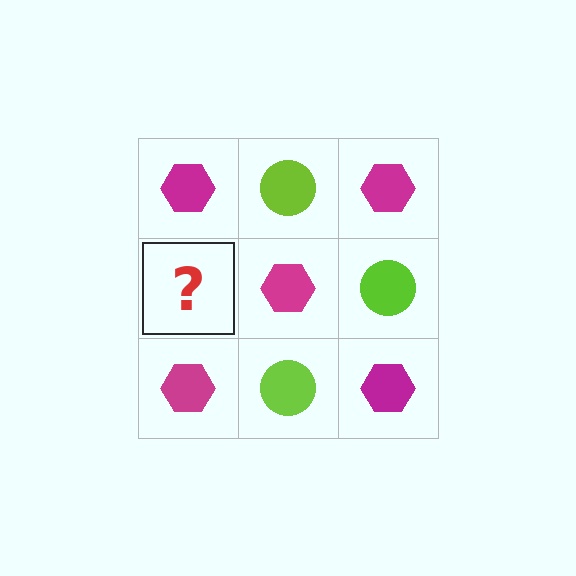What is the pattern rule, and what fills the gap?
The rule is that it alternates magenta hexagon and lime circle in a checkerboard pattern. The gap should be filled with a lime circle.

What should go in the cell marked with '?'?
The missing cell should contain a lime circle.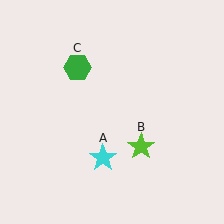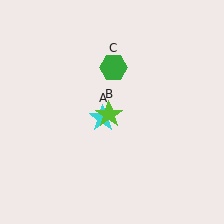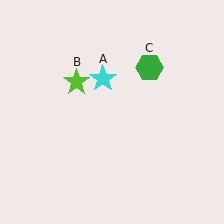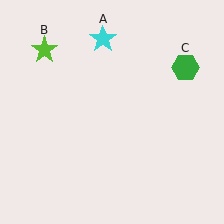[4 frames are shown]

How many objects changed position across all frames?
3 objects changed position: cyan star (object A), lime star (object B), green hexagon (object C).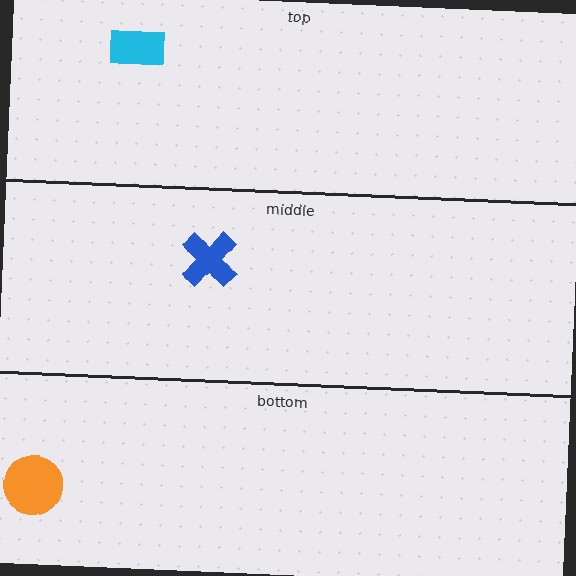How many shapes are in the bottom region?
1.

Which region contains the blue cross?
The middle region.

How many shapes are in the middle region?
1.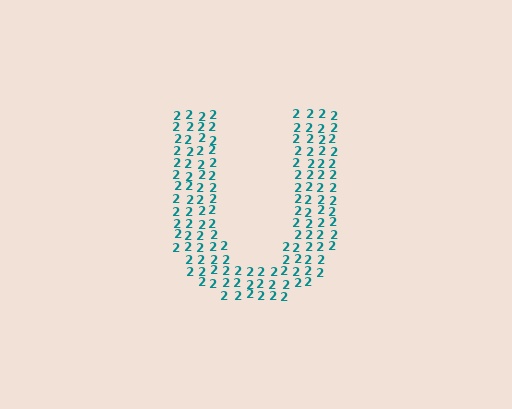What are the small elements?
The small elements are digit 2's.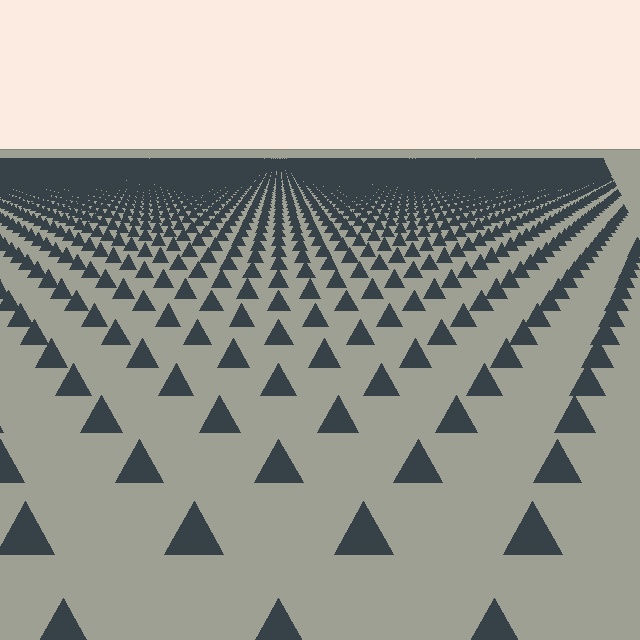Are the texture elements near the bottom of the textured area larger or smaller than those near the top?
Larger. Near the bottom, elements are closer to the viewer and appear at a bigger on-screen size.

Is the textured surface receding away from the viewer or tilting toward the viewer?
The surface is receding away from the viewer. Texture elements get smaller and denser toward the top.